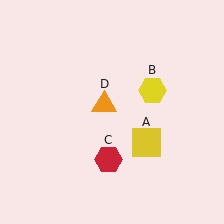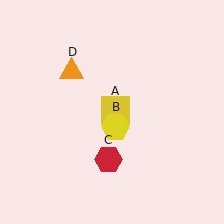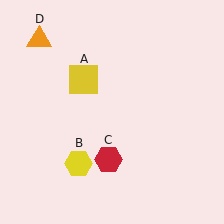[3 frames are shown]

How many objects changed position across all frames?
3 objects changed position: yellow square (object A), yellow hexagon (object B), orange triangle (object D).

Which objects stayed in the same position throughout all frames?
Red hexagon (object C) remained stationary.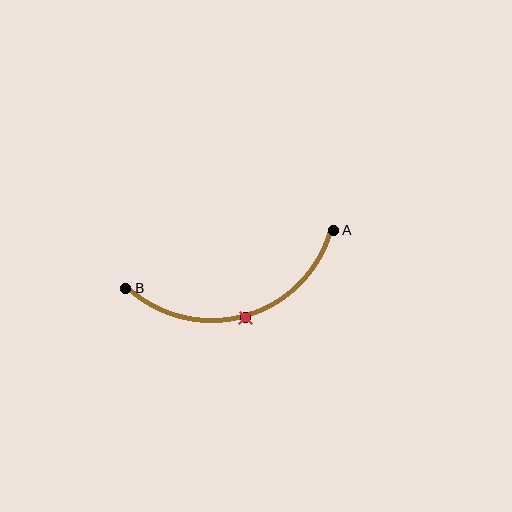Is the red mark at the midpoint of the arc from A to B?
Yes. The red mark lies on the arc at equal arc-length from both A and B — it is the arc midpoint.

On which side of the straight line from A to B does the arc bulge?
The arc bulges below the straight line connecting A and B.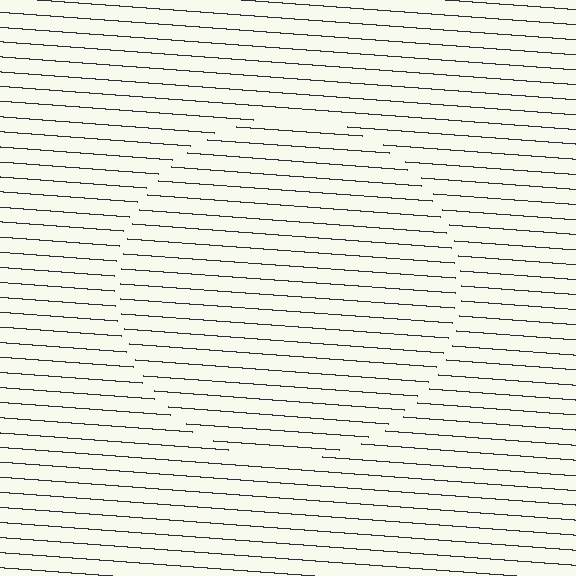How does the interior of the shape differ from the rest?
The interior of the shape contains the same grating, shifted by half a period — the contour is defined by the phase discontinuity where line-ends from the inner and outer gratings abut.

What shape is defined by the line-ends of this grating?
An illusory circle. The interior of the shape contains the same grating, shifted by half a period — the contour is defined by the phase discontinuity where line-ends from the inner and outer gratings abut.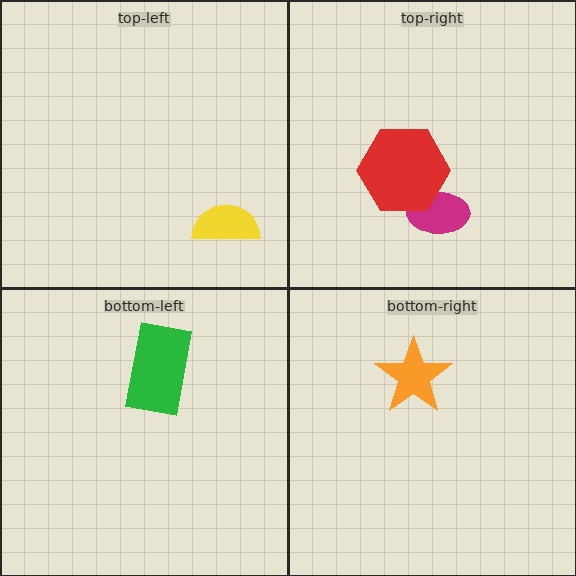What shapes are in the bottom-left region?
The green rectangle.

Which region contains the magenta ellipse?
The top-right region.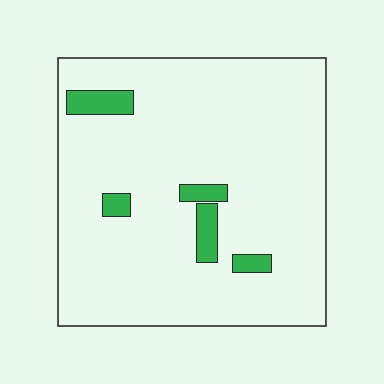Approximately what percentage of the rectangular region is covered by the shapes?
Approximately 5%.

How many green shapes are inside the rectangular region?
5.